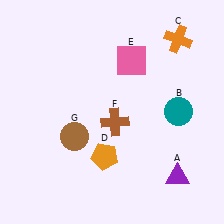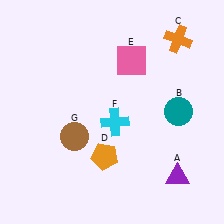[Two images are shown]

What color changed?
The cross (F) changed from brown in Image 1 to cyan in Image 2.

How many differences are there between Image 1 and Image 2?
There is 1 difference between the two images.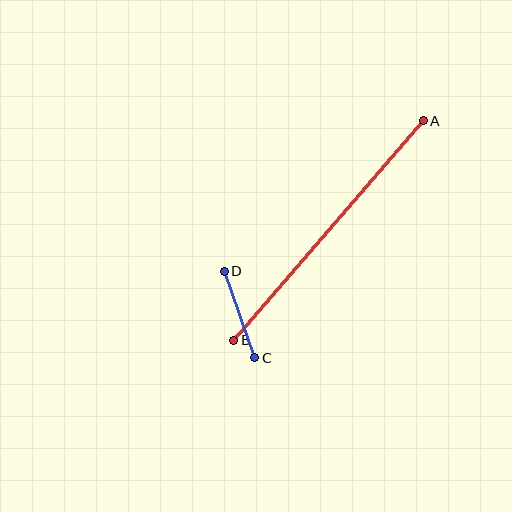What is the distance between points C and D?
The distance is approximately 92 pixels.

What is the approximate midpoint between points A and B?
The midpoint is at approximately (328, 231) pixels.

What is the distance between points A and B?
The distance is approximately 290 pixels.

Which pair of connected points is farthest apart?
Points A and B are farthest apart.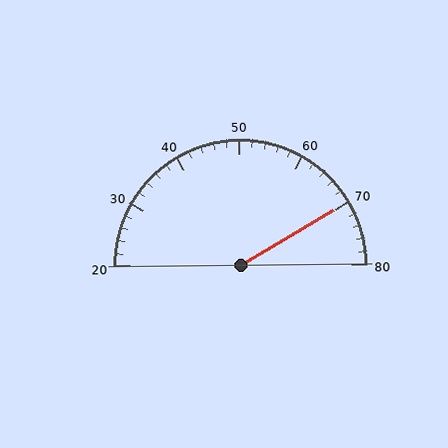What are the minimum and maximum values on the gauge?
The gauge ranges from 20 to 80.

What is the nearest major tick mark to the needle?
The nearest major tick mark is 70.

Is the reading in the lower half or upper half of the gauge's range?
The reading is in the upper half of the range (20 to 80).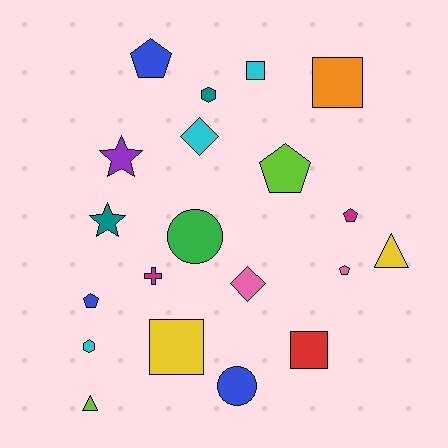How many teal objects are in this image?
There are 2 teal objects.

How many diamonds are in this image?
There are 2 diamonds.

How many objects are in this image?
There are 20 objects.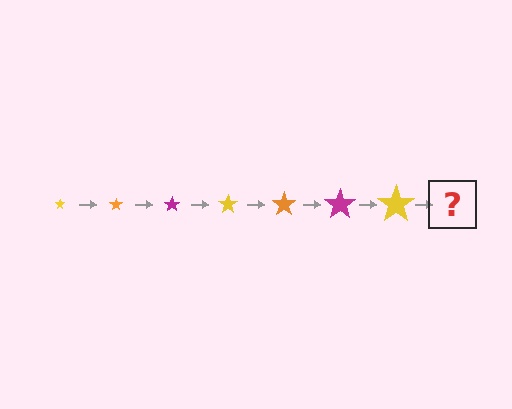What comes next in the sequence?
The next element should be an orange star, larger than the previous one.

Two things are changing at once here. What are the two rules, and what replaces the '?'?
The two rules are that the star grows larger each step and the color cycles through yellow, orange, and magenta. The '?' should be an orange star, larger than the previous one.